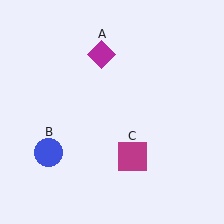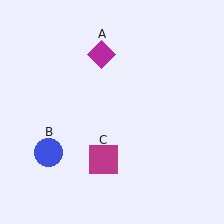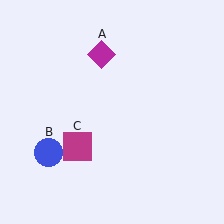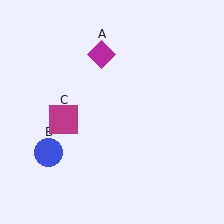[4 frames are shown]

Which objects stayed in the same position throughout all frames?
Magenta diamond (object A) and blue circle (object B) remained stationary.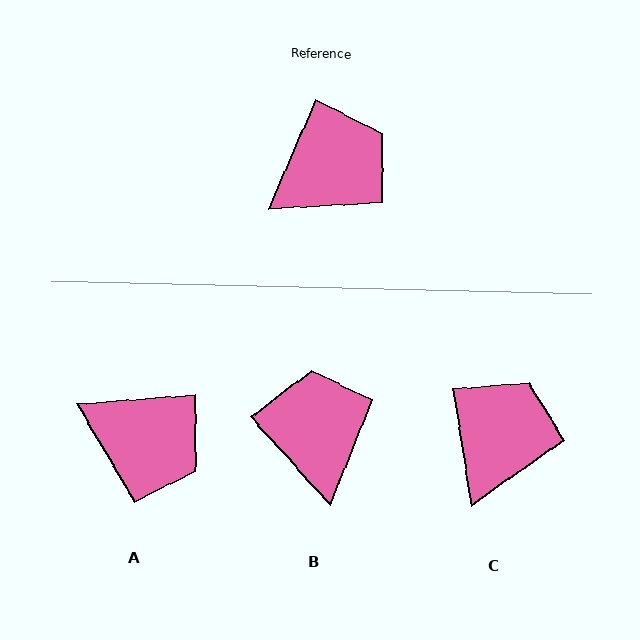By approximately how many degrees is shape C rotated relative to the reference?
Approximately 32 degrees counter-clockwise.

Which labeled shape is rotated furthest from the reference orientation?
B, about 65 degrees away.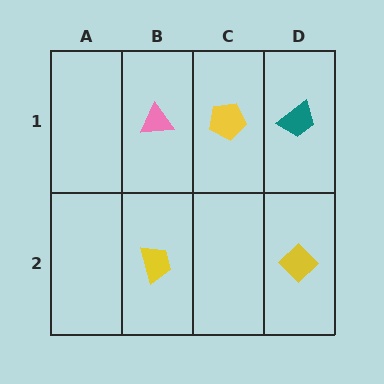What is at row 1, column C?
A yellow pentagon.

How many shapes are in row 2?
2 shapes.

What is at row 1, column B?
A pink triangle.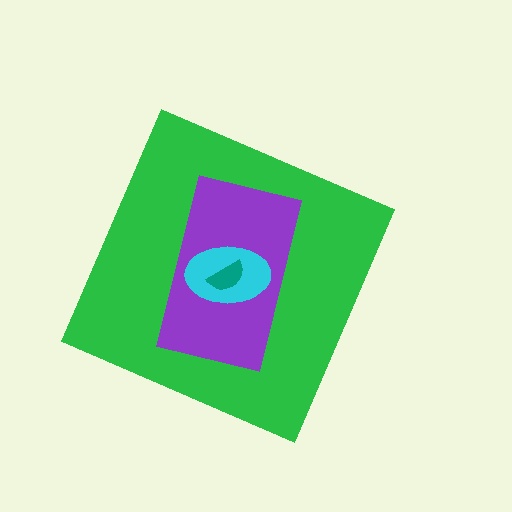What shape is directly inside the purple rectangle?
The cyan ellipse.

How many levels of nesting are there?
4.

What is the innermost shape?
The teal semicircle.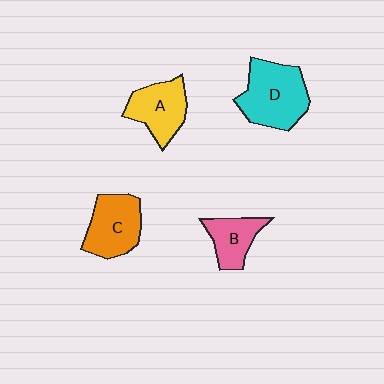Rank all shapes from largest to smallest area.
From largest to smallest: D (cyan), C (orange), A (yellow), B (pink).